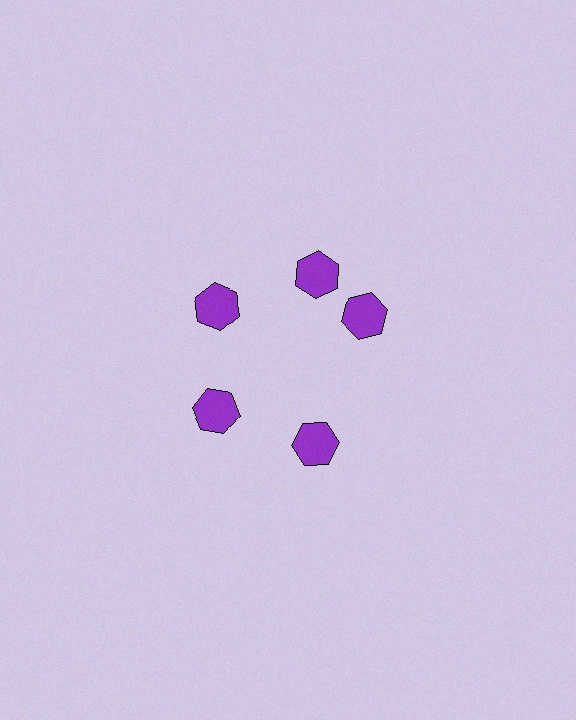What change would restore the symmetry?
The symmetry would be restored by rotating it back into even spacing with its neighbors so that all 5 hexagons sit at equal angles and equal distance from the center.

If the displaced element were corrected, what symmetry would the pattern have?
It would have 5-fold rotational symmetry — the pattern would map onto itself every 72 degrees.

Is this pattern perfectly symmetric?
No. The 5 purple hexagons are arranged in a ring, but one element near the 3 o'clock position is rotated out of alignment along the ring, breaking the 5-fold rotational symmetry.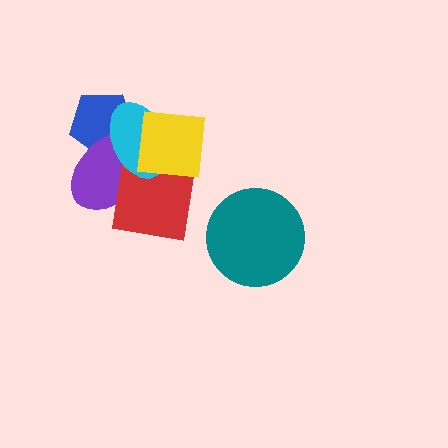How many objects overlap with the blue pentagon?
2 objects overlap with the blue pentagon.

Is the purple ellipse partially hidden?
Yes, it is partially covered by another shape.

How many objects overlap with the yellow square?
3 objects overlap with the yellow square.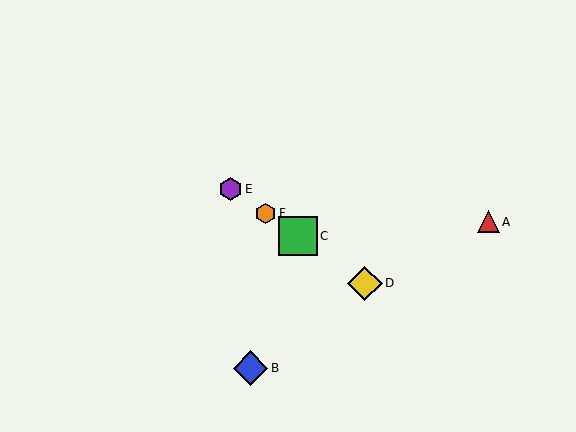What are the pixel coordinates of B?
Object B is at (251, 368).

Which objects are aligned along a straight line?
Objects C, D, E, F are aligned along a straight line.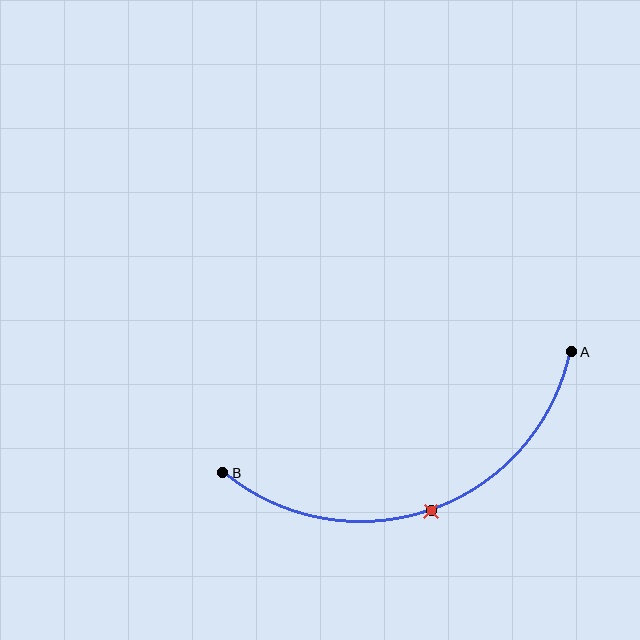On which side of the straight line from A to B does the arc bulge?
The arc bulges below the straight line connecting A and B.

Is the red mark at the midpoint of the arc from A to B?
Yes. The red mark lies on the arc at equal arc-length from both A and B — it is the arc midpoint.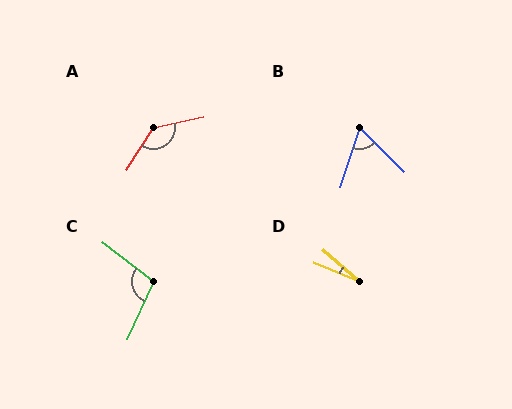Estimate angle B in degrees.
Approximately 63 degrees.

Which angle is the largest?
A, at approximately 135 degrees.